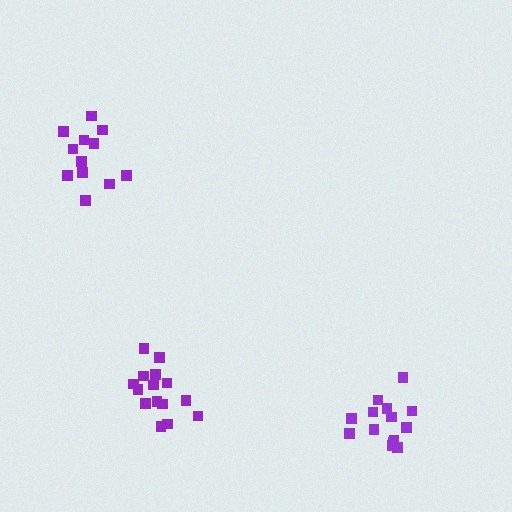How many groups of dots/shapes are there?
There are 3 groups.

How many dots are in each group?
Group 1: 13 dots, Group 2: 14 dots, Group 3: 15 dots (42 total).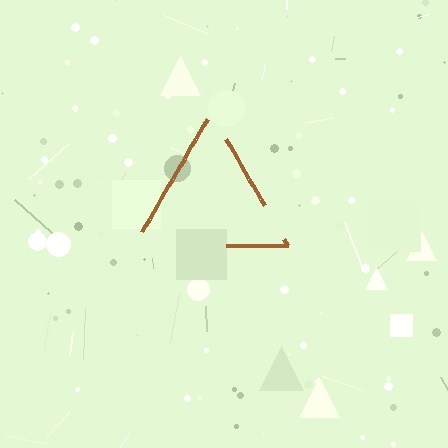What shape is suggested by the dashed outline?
The dashed outline suggests a triangle.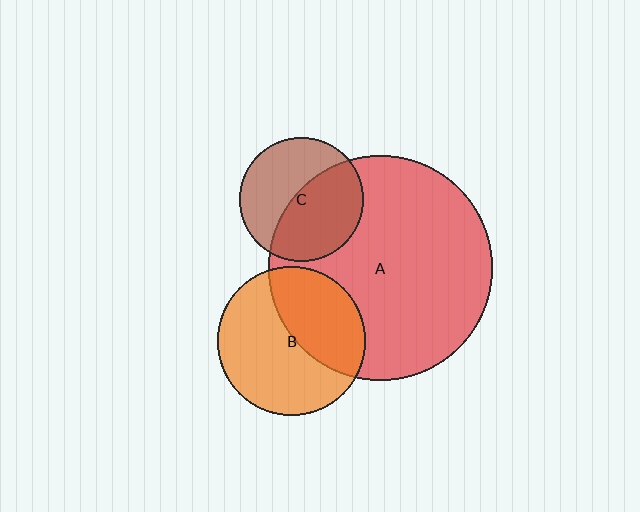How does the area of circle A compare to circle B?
Approximately 2.3 times.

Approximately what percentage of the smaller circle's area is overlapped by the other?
Approximately 40%.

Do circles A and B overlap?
Yes.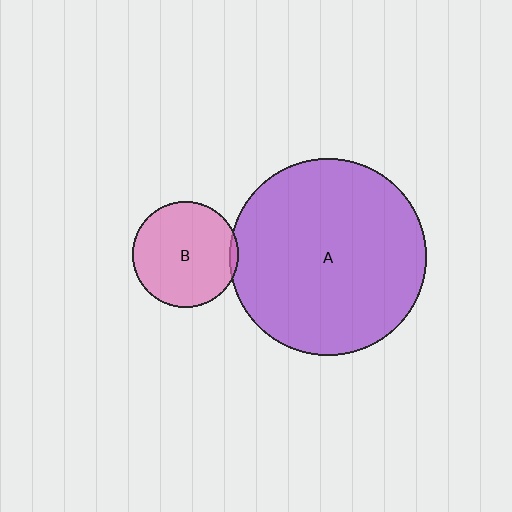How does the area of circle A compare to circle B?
Approximately 3.4 times.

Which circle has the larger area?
Circle A (purple).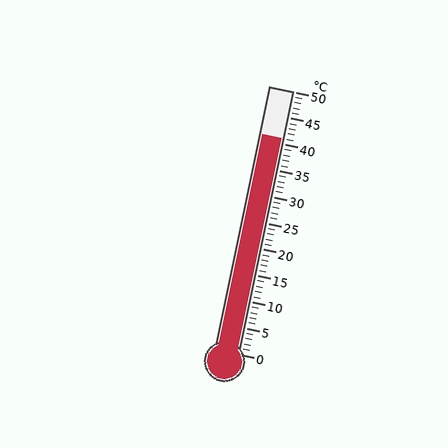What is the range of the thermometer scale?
The thermometer scale ranges from 0°C to 50°C.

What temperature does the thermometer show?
The thermometer shows approximately 41°C.